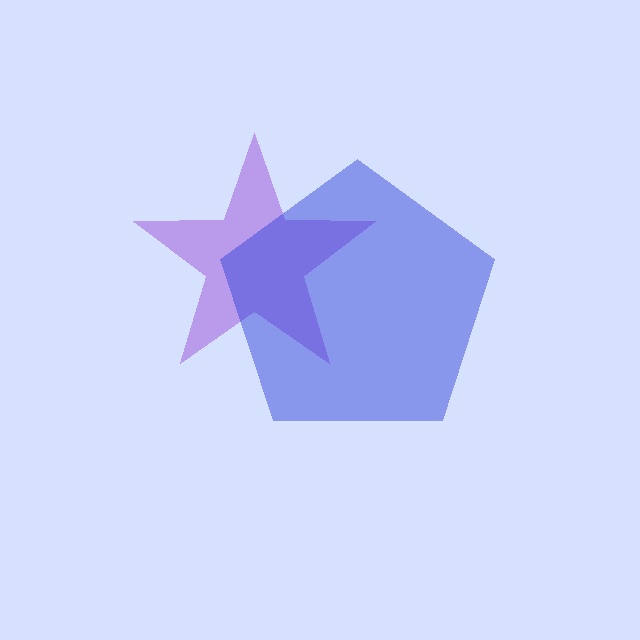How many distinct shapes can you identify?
There are 2 distinct shapes: a purple star, a blue pentagon.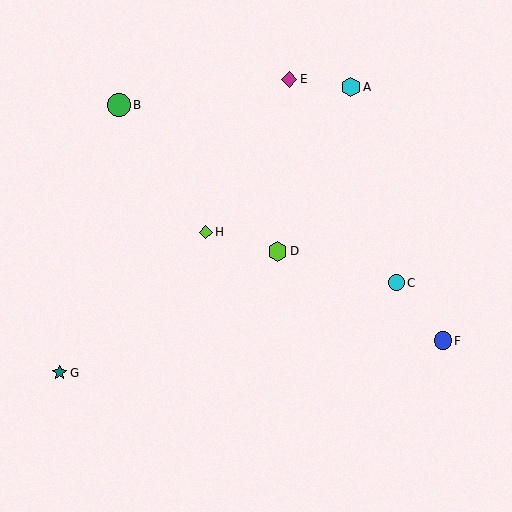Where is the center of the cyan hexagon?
The center of the cyan hexagon is at (351, 87).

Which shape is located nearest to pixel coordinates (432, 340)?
The blue circle (labeled F) at (443, 341) is nearest to that location.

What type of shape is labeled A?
Shape A is a cyan hexagon.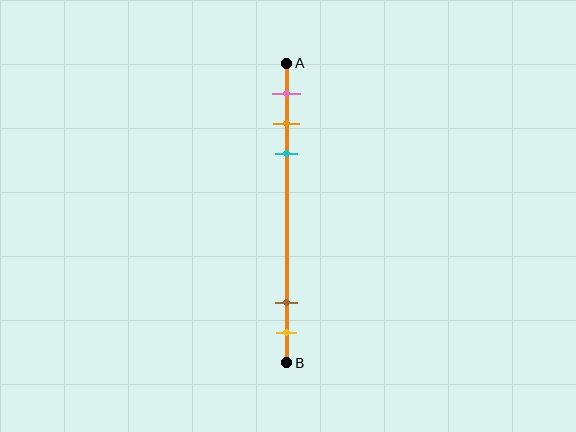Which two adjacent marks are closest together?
The orange and cyan marks are the closest adjacent pair.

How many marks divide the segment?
There are 5 marks dividing the segment.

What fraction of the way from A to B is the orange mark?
The orange mark is approximately 20% (0.2) of the way from A to B.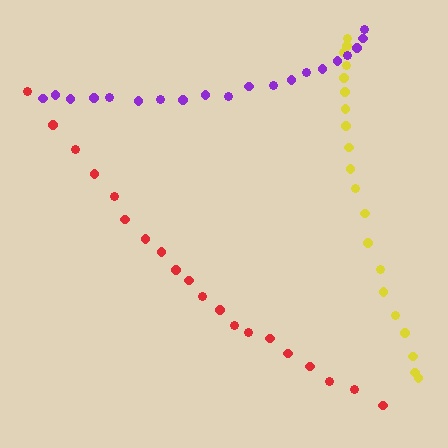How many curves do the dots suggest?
There are 3 distinct paths.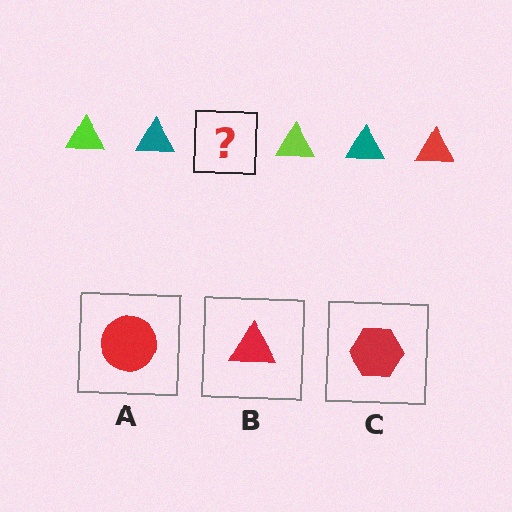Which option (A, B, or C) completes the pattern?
B.